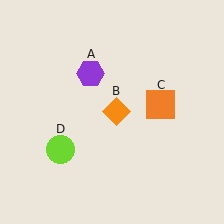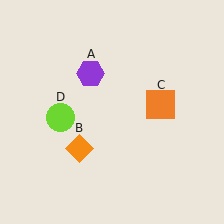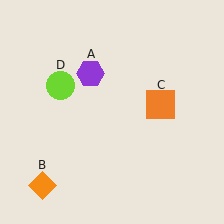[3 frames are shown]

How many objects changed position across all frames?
2 objects changed position: orange diamond (object B), lime circle (object D).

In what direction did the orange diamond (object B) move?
The orange diamond (object B) moved down and to the left.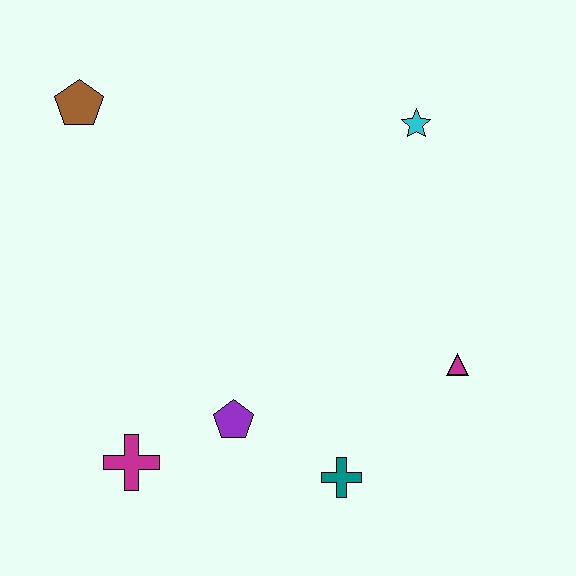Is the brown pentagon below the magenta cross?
No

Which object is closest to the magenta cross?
The purple pentagon is closest to the magenta cross.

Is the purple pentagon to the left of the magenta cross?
No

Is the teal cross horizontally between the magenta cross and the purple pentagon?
No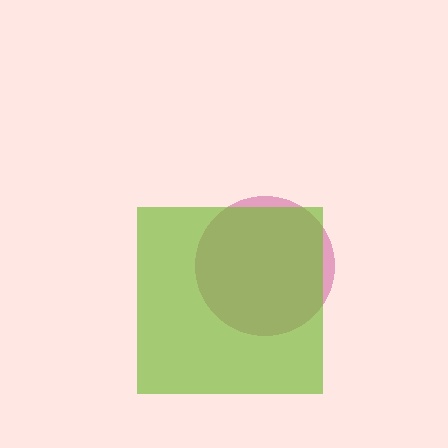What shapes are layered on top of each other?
The layered shapes are: a magenta circle, a lime square.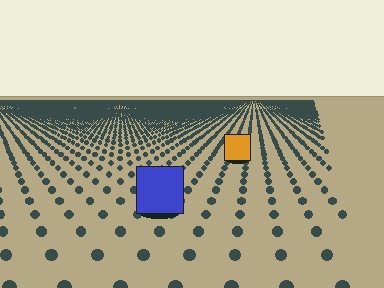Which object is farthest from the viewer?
The orange square is farthest from the viewer. It appears smaller and the ground texture around it is denser.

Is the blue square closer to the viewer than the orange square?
Yes. The blue square is closer — you can tell from the texture gradient: the ground texture is coarser near it.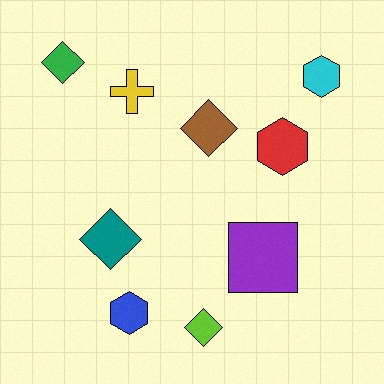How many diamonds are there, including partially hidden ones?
There are 4 diamonds.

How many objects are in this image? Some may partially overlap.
There are 9 objects.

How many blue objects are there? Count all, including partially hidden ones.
There is 1 blue object.